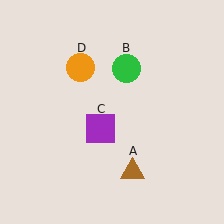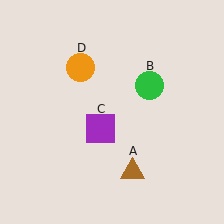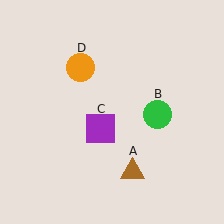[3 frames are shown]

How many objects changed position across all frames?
1 object changed position: green circle (object B).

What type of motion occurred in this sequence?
The green circle (object B) rotated clockwise around the center of the scene.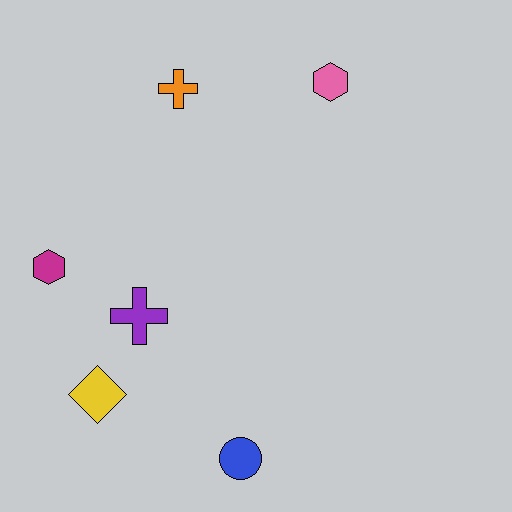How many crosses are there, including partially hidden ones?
There are 2 crosses.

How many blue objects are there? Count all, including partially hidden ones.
There is 1 blue object.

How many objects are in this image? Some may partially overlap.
There are 6 objects.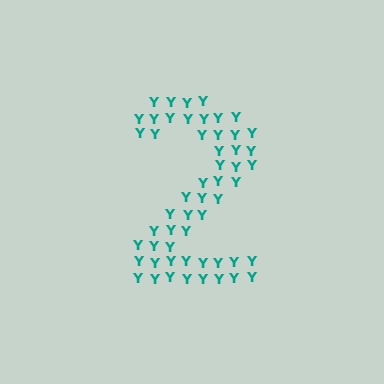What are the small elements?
The small elements are letter Y's.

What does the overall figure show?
The overall figure shows the digit 2.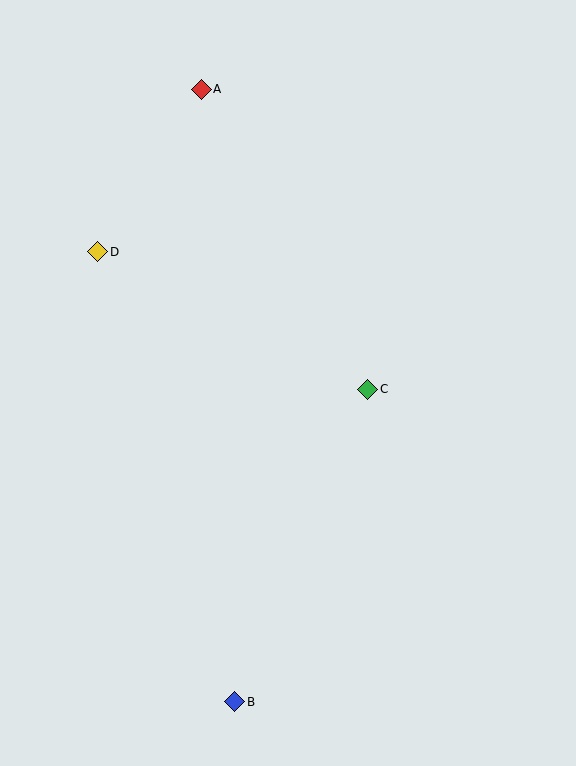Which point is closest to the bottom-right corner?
Point B is closest to the bottom-right corner.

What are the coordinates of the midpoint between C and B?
The midpoint between C and B is at (301, 545).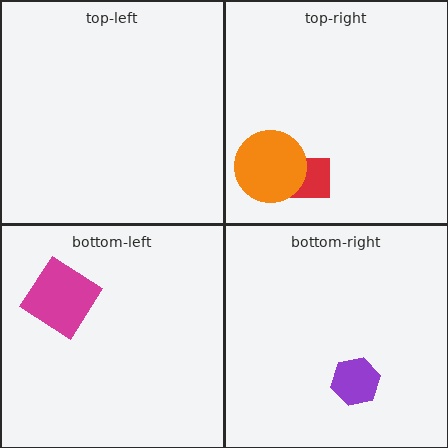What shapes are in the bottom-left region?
The magenta diamond.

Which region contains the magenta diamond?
The bottom-left region.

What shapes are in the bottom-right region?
The purple hexagon.